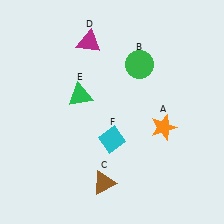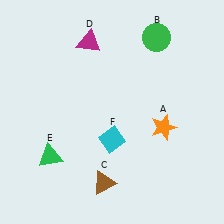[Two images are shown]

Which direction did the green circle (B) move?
The green circle (B) moved up.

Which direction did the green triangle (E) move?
The green triangle (E) moved down.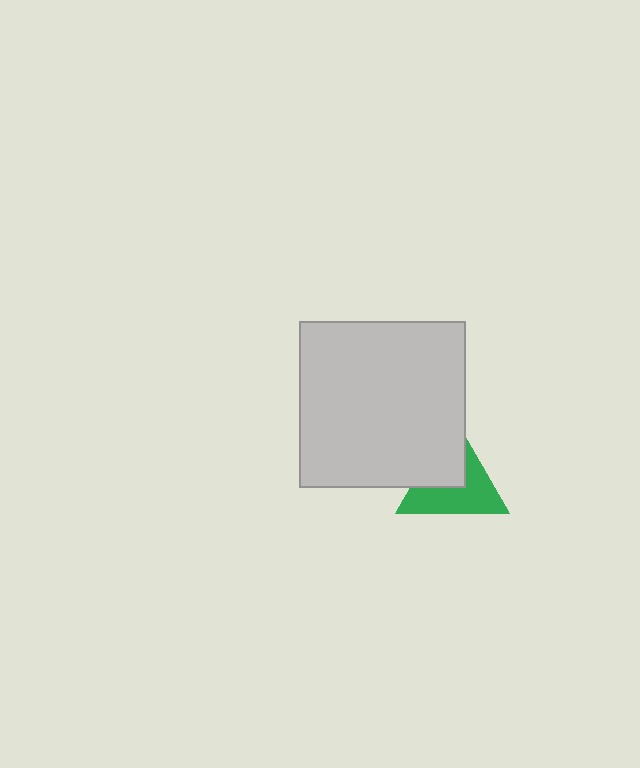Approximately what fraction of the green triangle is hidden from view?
Roughly 42% of the green triangle is hidden behind the light gray square.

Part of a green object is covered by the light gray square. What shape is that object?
It is a triangle.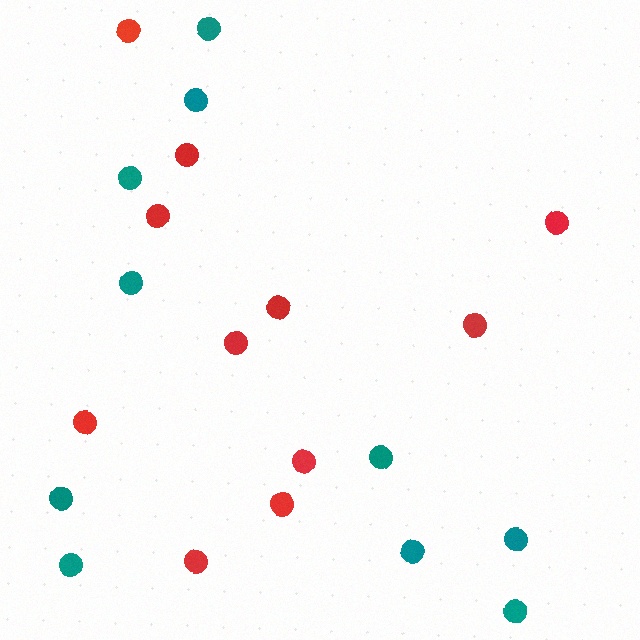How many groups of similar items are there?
There are 2 groups: one group of teal circles (10) and one group of red circles (11).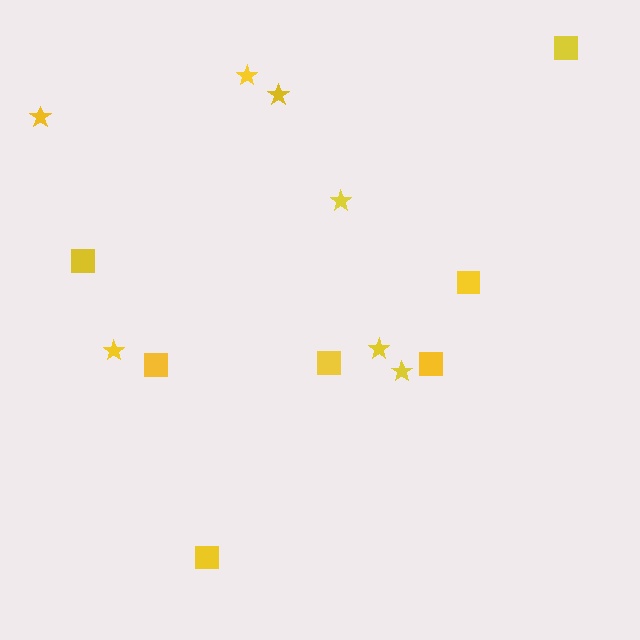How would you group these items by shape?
There are 2 groups: one group of squares (7) and one group of stars (7).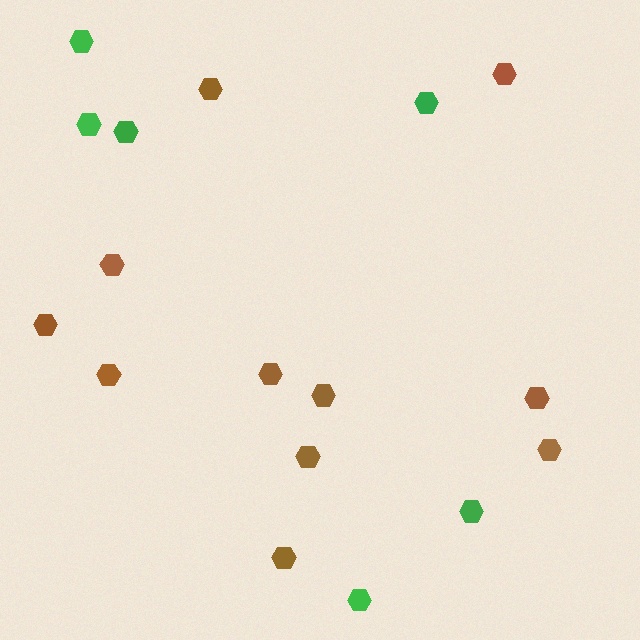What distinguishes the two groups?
There are 2 groups: one group of brown hexagons (11) and one group of green hexagons (6).